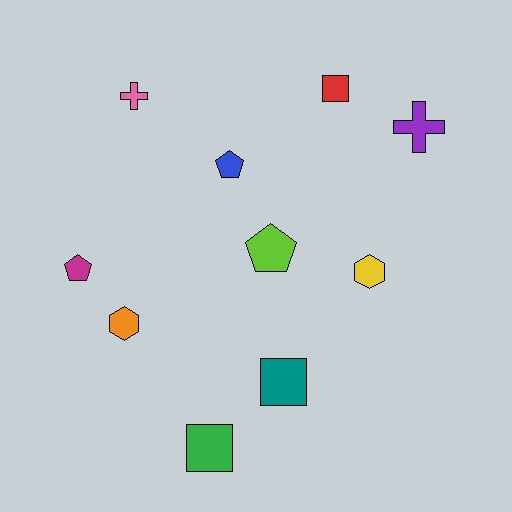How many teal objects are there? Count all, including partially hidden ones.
There is 1 teal object.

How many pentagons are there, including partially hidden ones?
There are 3 pentagons.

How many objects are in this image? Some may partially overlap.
There are 10 objects.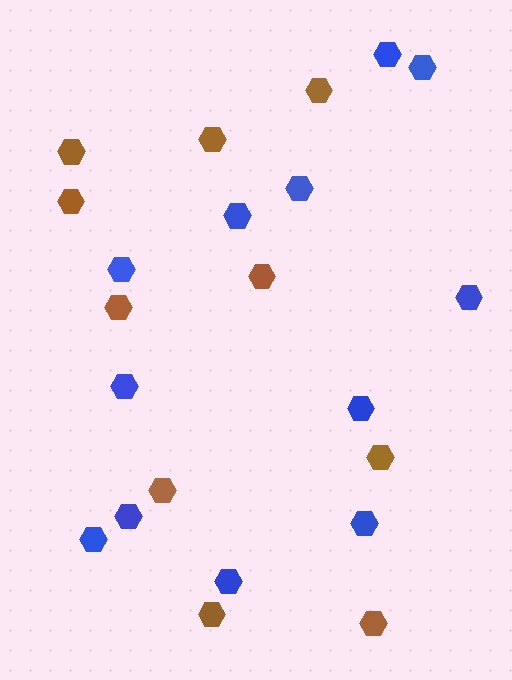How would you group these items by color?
There are 2 groups: one group of brown hexagons (10) and one group of blue hexagons (12).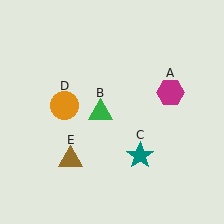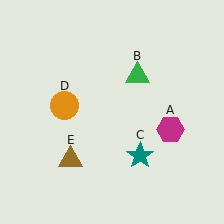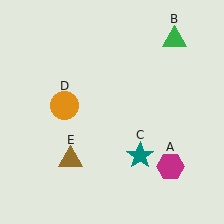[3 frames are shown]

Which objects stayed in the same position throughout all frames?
Teal star (object C) and orange circle (object D) and brown triangle (object E) remained stationary.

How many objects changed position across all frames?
2 objects changed position: magenta hexagon (object A), green triangle (object B).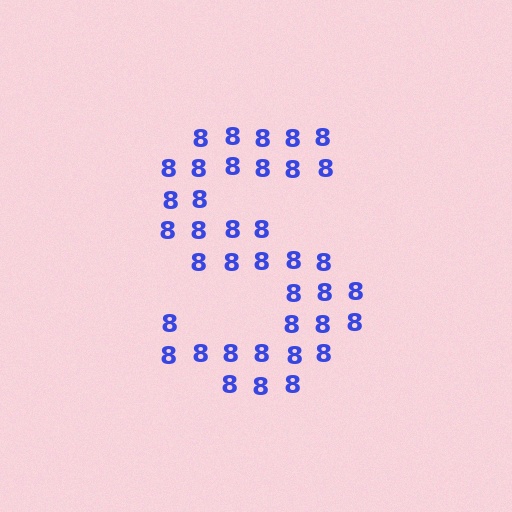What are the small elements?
The small elements are digit 8's.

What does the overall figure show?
The overall figure shows the letter S.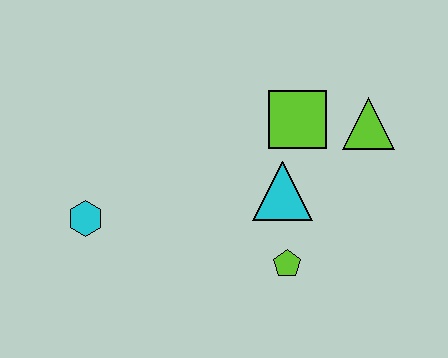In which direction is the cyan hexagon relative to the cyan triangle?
The cyan hexagon is to the left of the cyan triangle.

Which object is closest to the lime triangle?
The lime square is closest to the lime triangle.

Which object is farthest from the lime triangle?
The cyan hexagon is farthest from the lime triangle.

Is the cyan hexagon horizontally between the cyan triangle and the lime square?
No